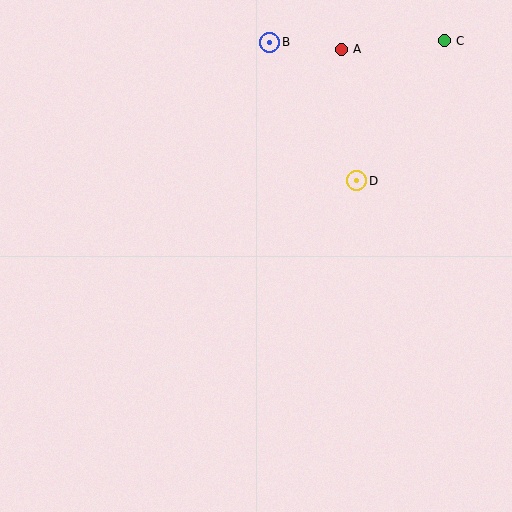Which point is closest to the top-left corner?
Point B is closest to the top-left corner.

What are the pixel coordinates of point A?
Point A is at (341, 49).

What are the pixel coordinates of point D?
Point D is at (357, 181).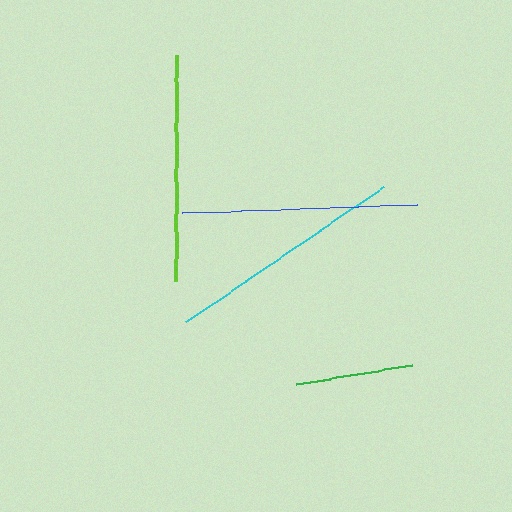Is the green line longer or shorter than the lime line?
The lime line is longer than the green line.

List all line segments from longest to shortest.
From longest to shortest: cyan, blue, lime, green.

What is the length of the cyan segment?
The cyan segment is approximately 240 pixels long.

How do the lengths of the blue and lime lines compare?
The blue and lime lines are approximately the same length.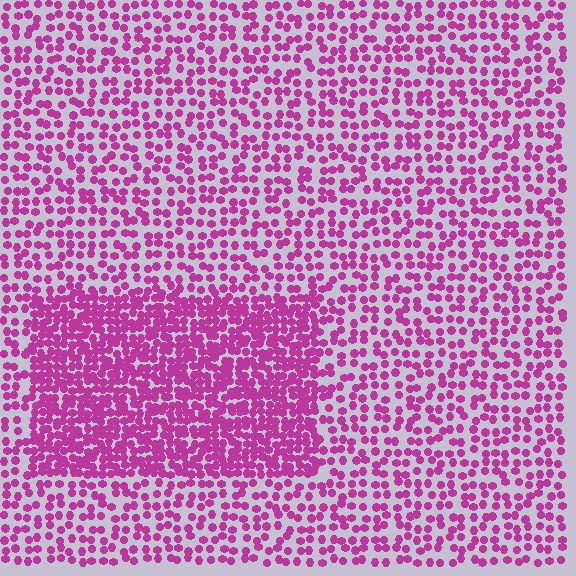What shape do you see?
I see a rectangle.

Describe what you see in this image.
The image contains small magenta elements arranged at two different densities. A rectangle-shaped region is visible where the elements are more densely packed than the surrounding area.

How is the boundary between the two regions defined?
The boundary is defined by a change in element density (approximately 2.1x ratio). All elements are the same color, size, and shape.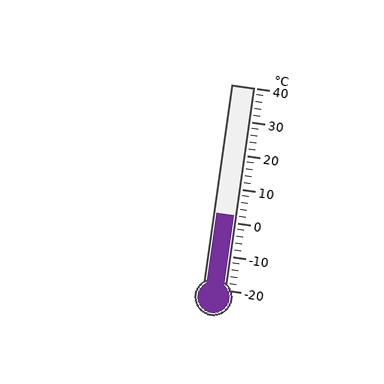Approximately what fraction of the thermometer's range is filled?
The thermometer is filled to approximately 35% of its range.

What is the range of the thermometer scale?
The thermometer scale ranges from -20°C to 40°C.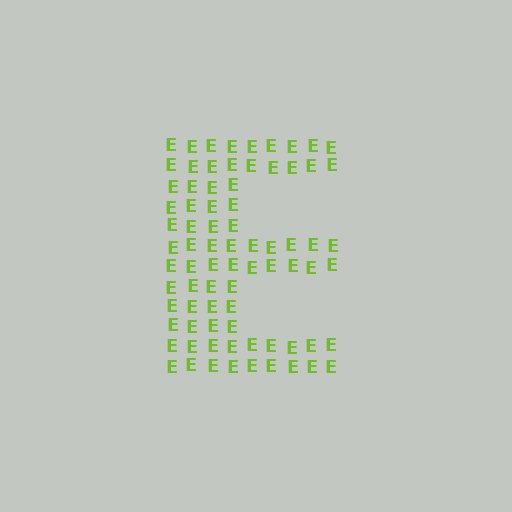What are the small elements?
The small elements are letter E's.